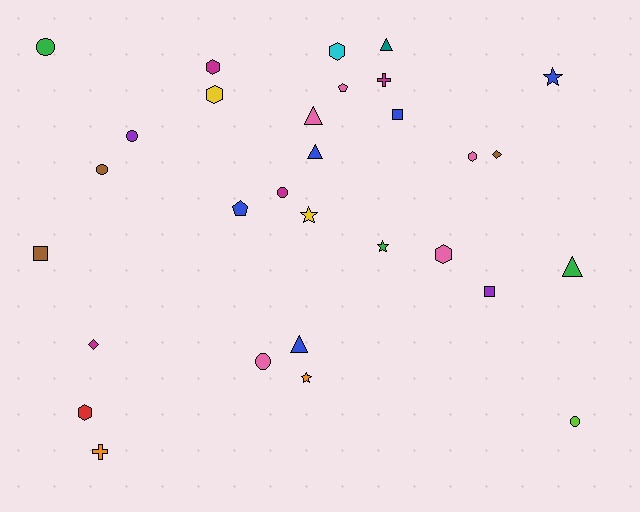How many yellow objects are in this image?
There are 2 yellow objects.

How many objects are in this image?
There are 30 objects.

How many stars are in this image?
There are 4 stars.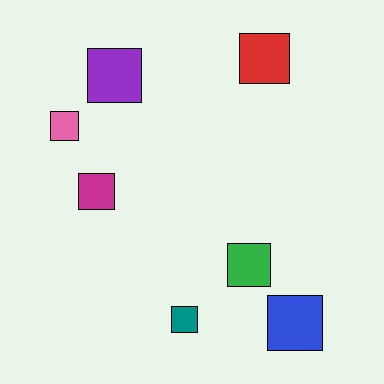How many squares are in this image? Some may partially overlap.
There are 7 squares.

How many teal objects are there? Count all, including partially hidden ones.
There is 1 teal object.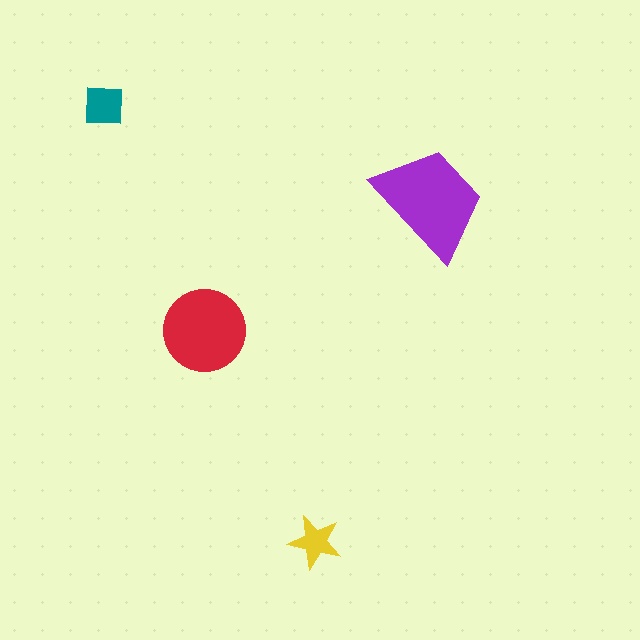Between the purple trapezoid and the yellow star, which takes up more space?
The purple trapezoid.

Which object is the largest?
The purple trapezoid.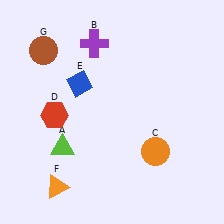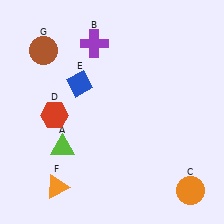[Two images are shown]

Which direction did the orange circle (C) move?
The orange circle (C) moved down.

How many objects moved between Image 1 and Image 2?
1 object moved between the two images.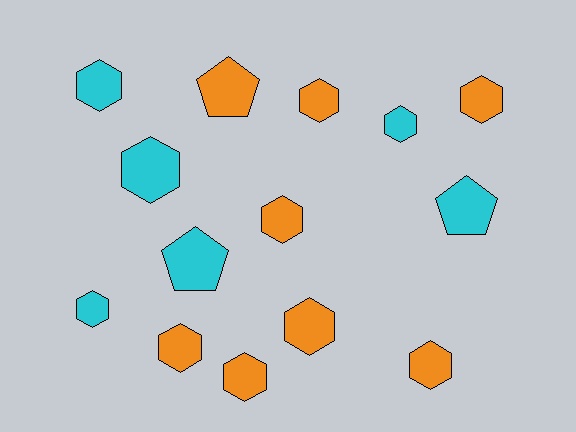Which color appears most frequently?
Orange, with 8 objects.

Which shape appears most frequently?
Hexagon, with 11 objects.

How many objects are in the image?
There are 14 objects.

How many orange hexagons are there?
There are 7 orange hexagons.